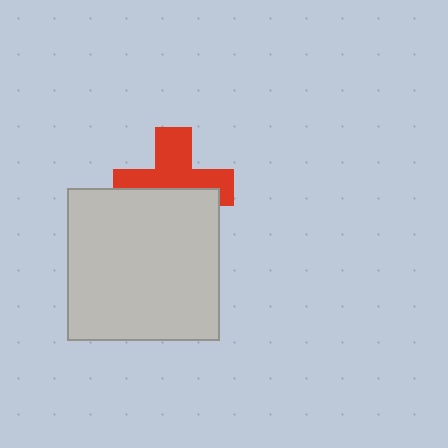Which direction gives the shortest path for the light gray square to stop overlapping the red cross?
Moving down gives the shortest separation.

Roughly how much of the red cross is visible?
About half of it is visible (roughly 53%).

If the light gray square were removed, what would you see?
You would see the complete red cross.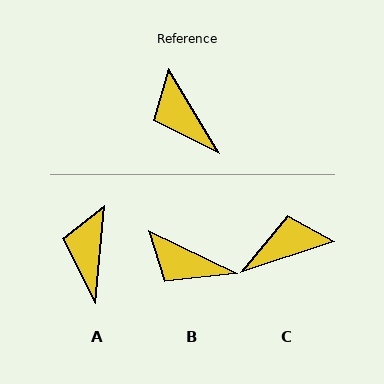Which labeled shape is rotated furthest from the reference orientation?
C, about 102 degrees away.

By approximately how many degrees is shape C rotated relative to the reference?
Approximately 102 degrees clockwise.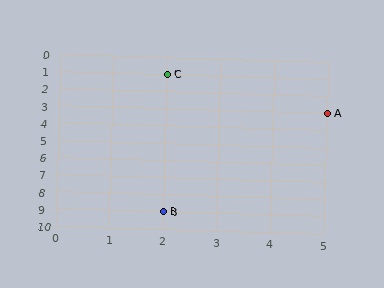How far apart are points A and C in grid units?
Points A and C are 3 columns and 2 rows apart (about 3.6 grid units diagonally).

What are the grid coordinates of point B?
Point B is at grid coordinates (2, 9).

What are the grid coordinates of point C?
Point C is at grid coordinates (2, 1).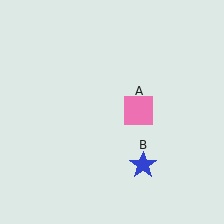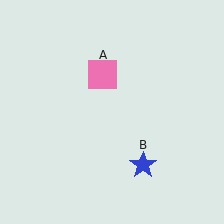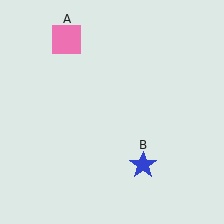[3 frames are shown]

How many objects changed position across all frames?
1 object changed position: pink square (object A).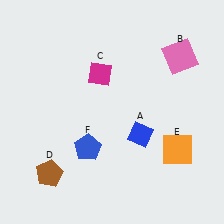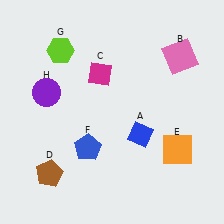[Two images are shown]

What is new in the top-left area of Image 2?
A purple circle (H) was added in the top-left area of Image 2.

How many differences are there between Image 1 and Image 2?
There are 2 differences between the two images.